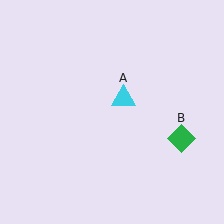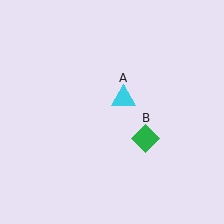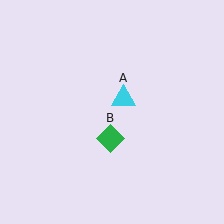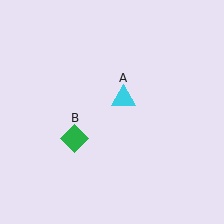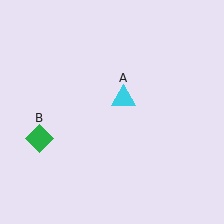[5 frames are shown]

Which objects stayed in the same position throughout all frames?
Cyan triangle (object A) remained stationary.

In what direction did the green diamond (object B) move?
The green diamond (object B) moved left.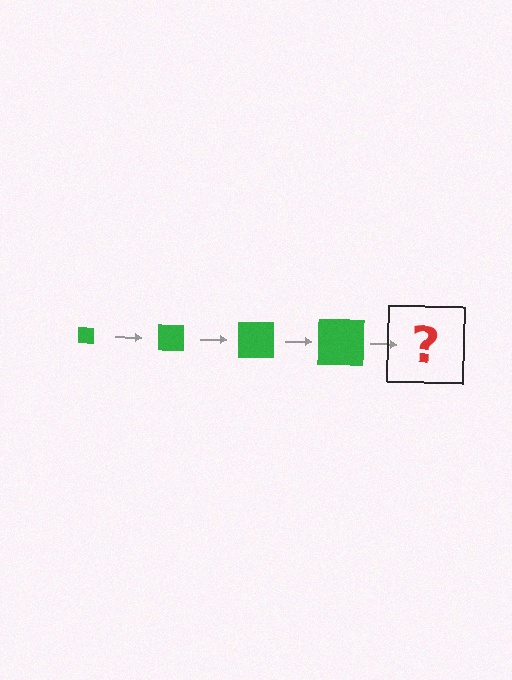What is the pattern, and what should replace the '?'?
The pattern is that the square gets progressively larger each step. The '?' should be a green square, larger than the previous one.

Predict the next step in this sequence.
The next step is a green square, larger than the previous one.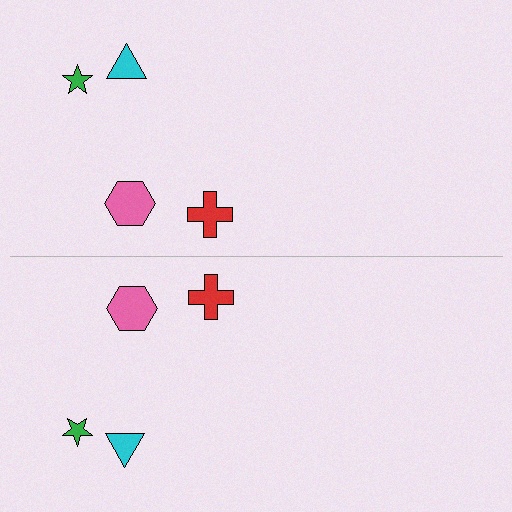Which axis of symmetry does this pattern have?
The pattern has a horizontal axis of symmetry running through the center of the image.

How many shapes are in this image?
There are 8 shapes in this image.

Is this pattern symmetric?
Yes, this pattern has bilateral (reflection) symmetry.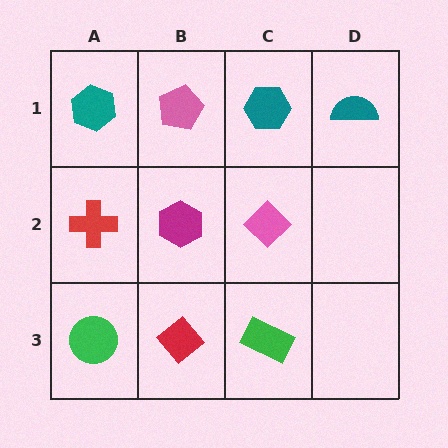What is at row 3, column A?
A green circle.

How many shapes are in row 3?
3 shapes.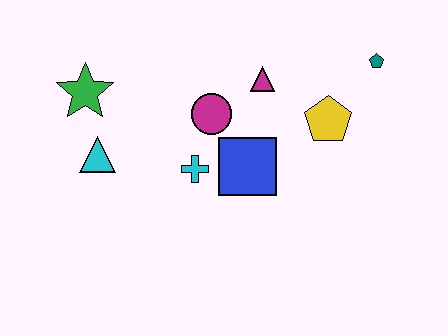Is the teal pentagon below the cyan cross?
No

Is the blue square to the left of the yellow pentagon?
Yes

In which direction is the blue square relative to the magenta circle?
The blue square is below the magenta circle.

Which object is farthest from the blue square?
The green star is farthest from the blue square.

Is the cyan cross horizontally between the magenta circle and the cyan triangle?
Yes